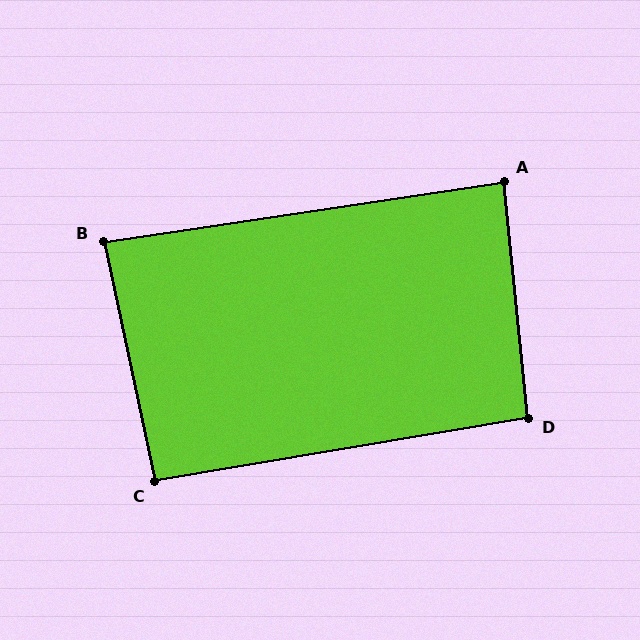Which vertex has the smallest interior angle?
B, at approximately 86 degrees.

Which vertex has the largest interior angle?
D, at approximately 94 degrees.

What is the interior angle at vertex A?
Approximately 87 degrees (approximately right).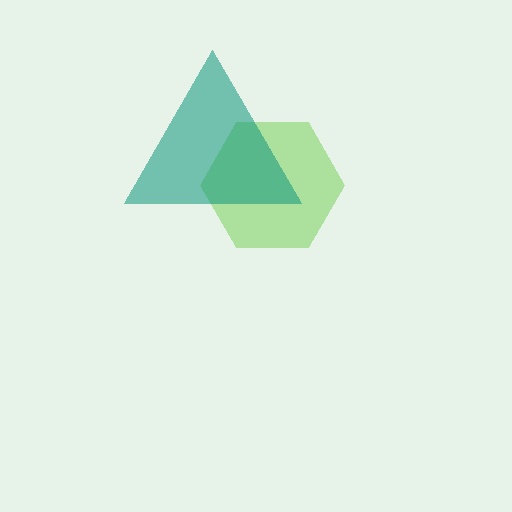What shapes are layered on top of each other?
The layered shapes are: a lime hexagon, a teal triangle.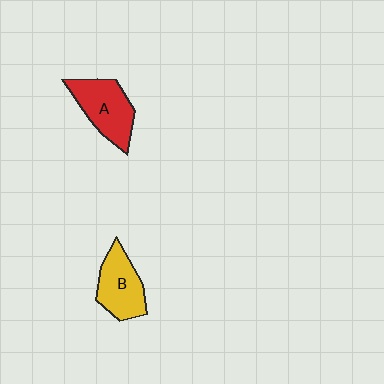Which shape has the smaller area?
Shape B (yellow).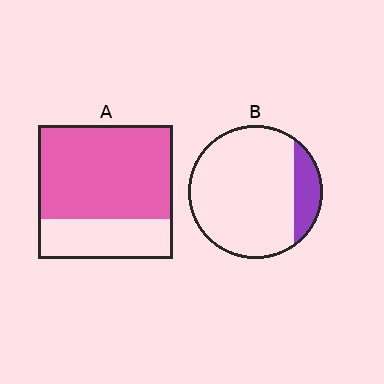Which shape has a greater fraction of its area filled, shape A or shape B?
Shape A.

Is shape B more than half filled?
No.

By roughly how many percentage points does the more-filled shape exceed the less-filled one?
By roughly 55 percentage points (A over B).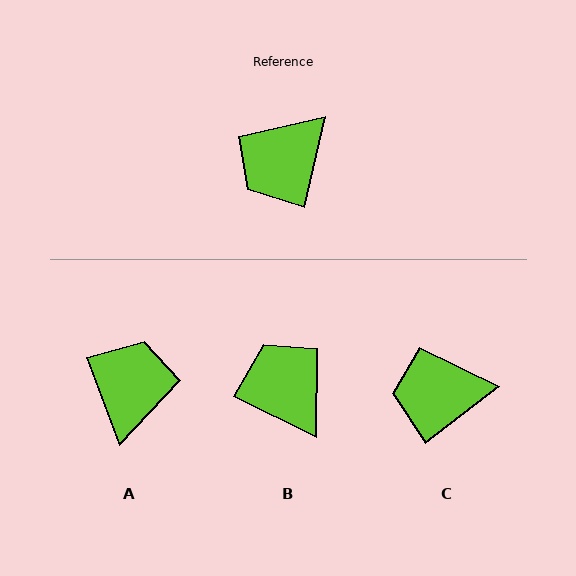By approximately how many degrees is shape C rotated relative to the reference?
Approximately 39 degrees clockwise.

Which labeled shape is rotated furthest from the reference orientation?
A, about 147 degrees away.